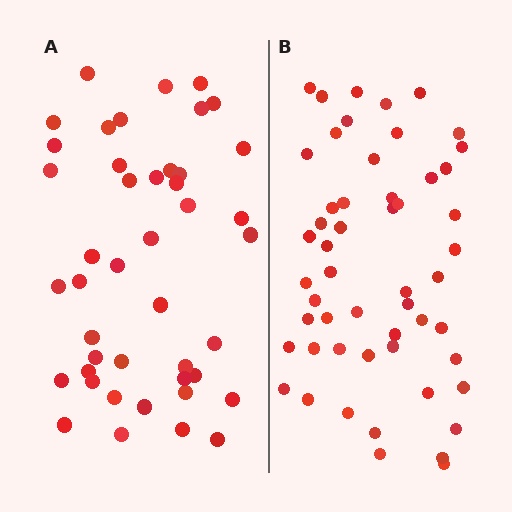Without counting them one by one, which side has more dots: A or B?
Region B (the right region) has more dots.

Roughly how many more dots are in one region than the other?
Region B has roughly 8 or so more dots than region A.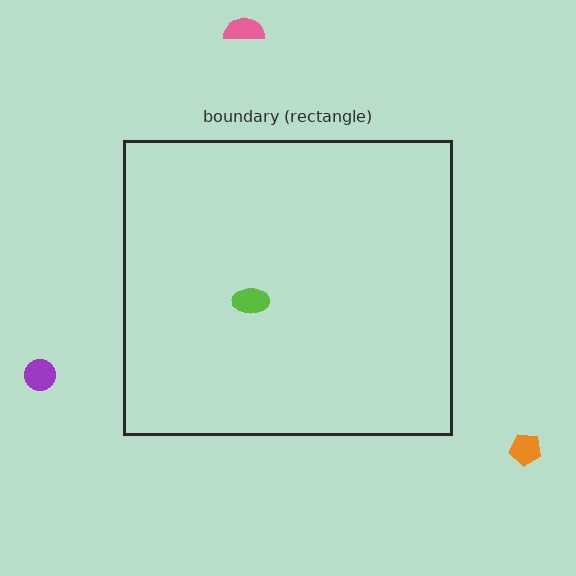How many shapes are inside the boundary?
1 inside, 3 outside.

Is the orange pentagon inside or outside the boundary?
Outside.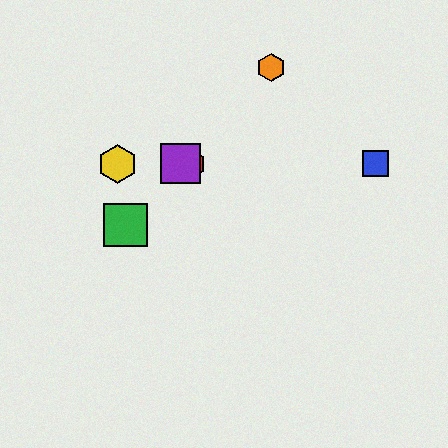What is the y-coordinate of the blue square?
The blue square is at y≈164.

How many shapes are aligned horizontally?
4 shapes (the red hexagon, the blue square, the yellow hexagon, the purple square) are aligned horizontally.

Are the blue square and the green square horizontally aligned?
No, the blue square is at y≈164 and the green square is at y≈225.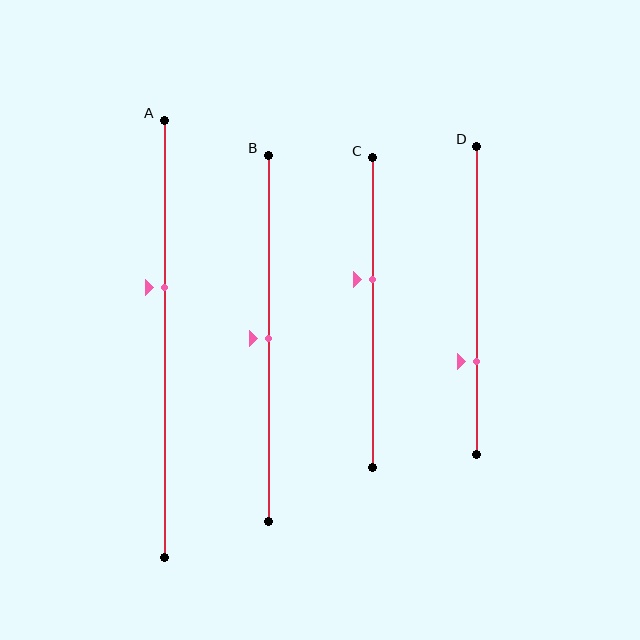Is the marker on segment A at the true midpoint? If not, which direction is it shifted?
No, the marker on segment A is shifted upward by about 12% of the segment length.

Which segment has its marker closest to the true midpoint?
Segment B has its marker closest to the true midpoint.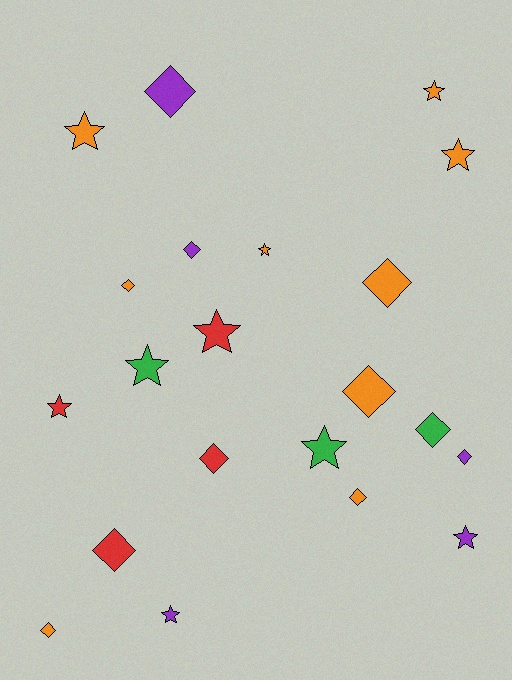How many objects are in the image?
There are 21 objects.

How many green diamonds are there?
There is 1 green diamond.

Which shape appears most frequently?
Diamond, with 11 objects.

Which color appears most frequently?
Orange, with 9 objects.